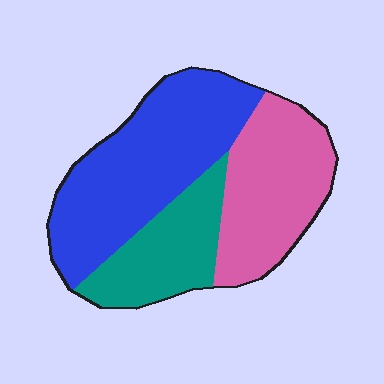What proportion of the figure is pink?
Pink takes up about one third (1/3) of the figure.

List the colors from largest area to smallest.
From largest to smallest: blue, pink, teal.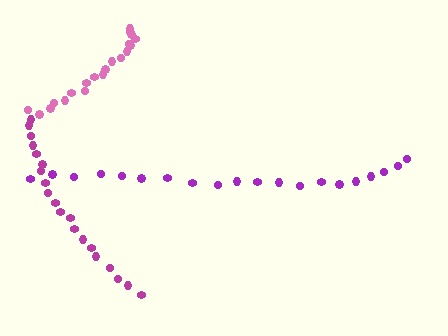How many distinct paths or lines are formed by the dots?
There are 3 distinct paths.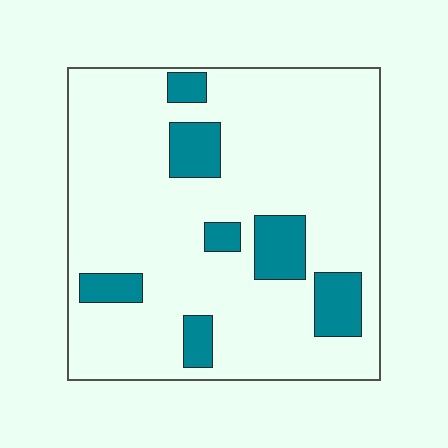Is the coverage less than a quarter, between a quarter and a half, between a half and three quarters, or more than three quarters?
Less than a quarter.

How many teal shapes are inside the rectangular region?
7.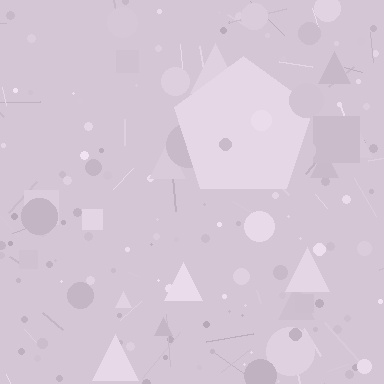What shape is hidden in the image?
A pentagon is hidden in the image.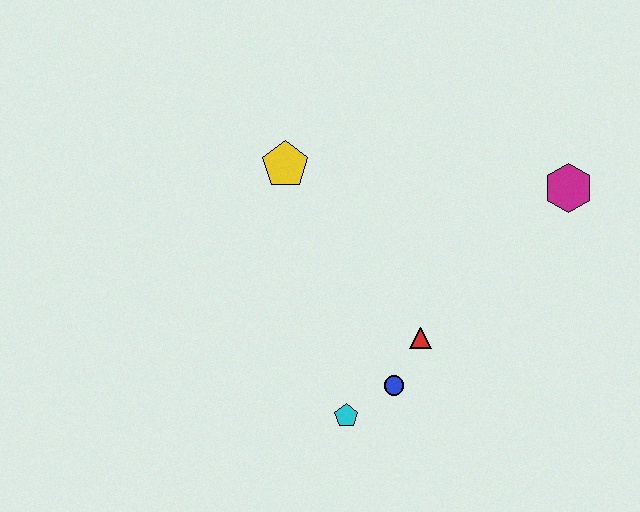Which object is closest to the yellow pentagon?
The red triangle is closest to the yellow pentagon.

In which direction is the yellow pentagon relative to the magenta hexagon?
The yellow pentagon is to the left of the magenta hexagon.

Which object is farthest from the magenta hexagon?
The cyan pentagon is farthest from the magenta hexagon.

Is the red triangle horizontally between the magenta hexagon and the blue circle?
Yes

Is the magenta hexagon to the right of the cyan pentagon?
Yes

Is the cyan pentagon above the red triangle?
No